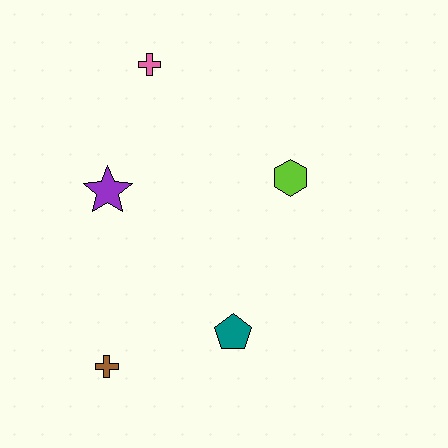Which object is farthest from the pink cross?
The brown cross is farthest from the pink cross.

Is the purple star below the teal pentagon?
No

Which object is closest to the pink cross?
The purple star is closest to the pink cross.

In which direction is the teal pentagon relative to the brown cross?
The teal pentagon is to the right of the brown cross.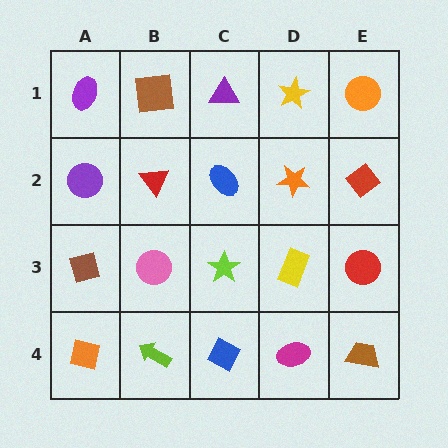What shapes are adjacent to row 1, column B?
A red triangle (row 2, column B), a purple ellipse (row 1, column A), a purple triangle (row 1, column C).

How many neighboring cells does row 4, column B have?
3.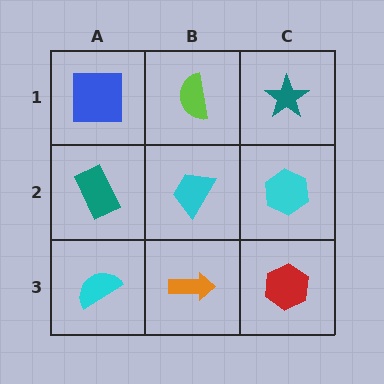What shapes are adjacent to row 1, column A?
A teal rectangle (row 2, column A), a lime semicircle (row 1, column B).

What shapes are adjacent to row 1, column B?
A cyan trapezoid (row 2, column B), a blue square (row 1, column A), a teal star (row 1, column C).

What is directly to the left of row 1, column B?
A blue square.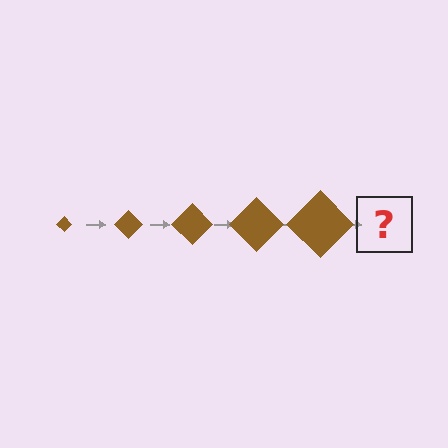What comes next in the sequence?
The next element should be a brown diamond, larger than the previous one.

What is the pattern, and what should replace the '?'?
The pattern is that the diamond gets progressively larger each step. The '?' should be a brown diamond, larger than the previous one.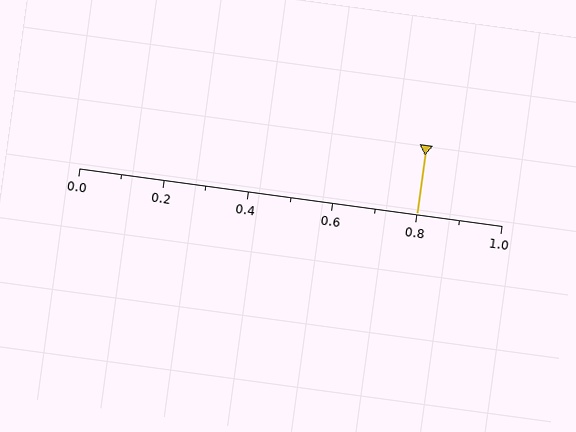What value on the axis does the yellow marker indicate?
The marker indicates approximately 0.8.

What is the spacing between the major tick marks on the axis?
The major ticks are spaced 0.2 apart.